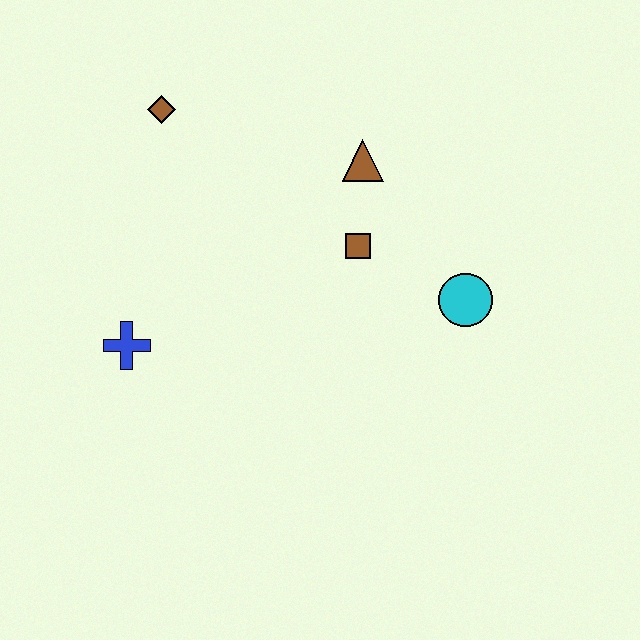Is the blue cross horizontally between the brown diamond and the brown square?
No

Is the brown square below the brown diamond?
Yes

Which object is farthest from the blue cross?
The cyan circle is farthest from the blue cross.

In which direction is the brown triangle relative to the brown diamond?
The brown triangle is to the right of the brown diamond.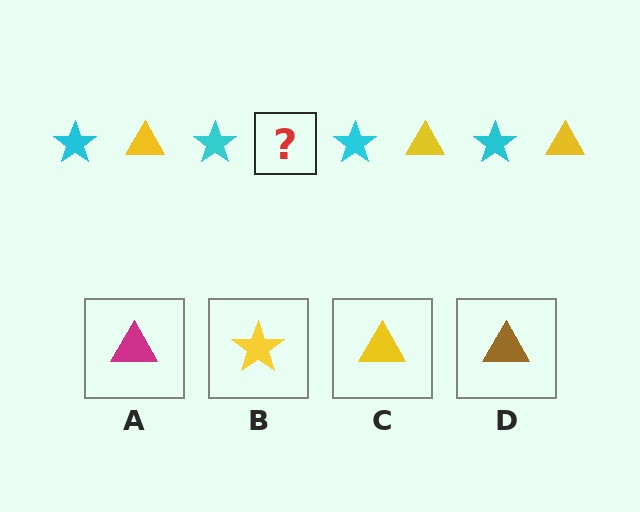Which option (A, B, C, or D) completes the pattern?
C.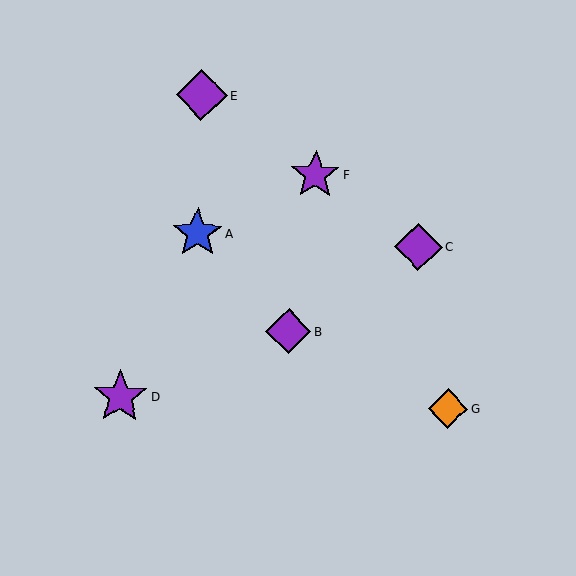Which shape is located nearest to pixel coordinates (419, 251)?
The purple diamond (labeled C) at (418, 247) is nearest to that location.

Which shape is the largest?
The purple star (labeled D) is the largest.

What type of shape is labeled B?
Shape B is a purple diamond.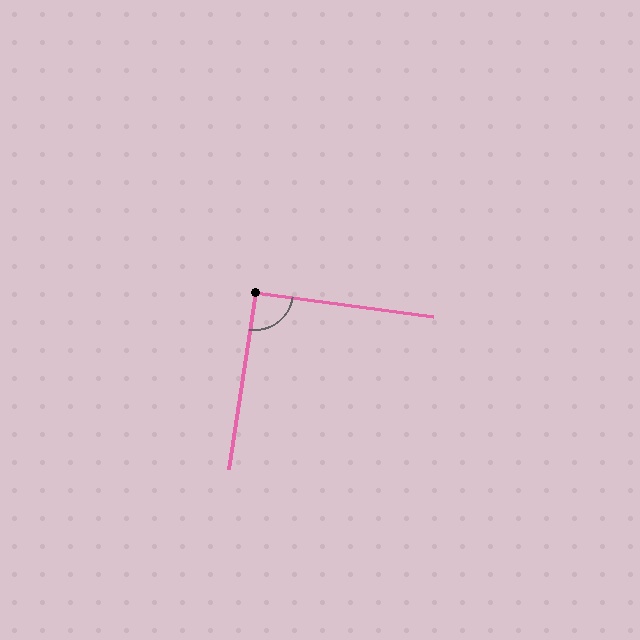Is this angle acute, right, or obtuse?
It is approximately a right angle.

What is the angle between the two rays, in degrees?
Approximately 91 degrees.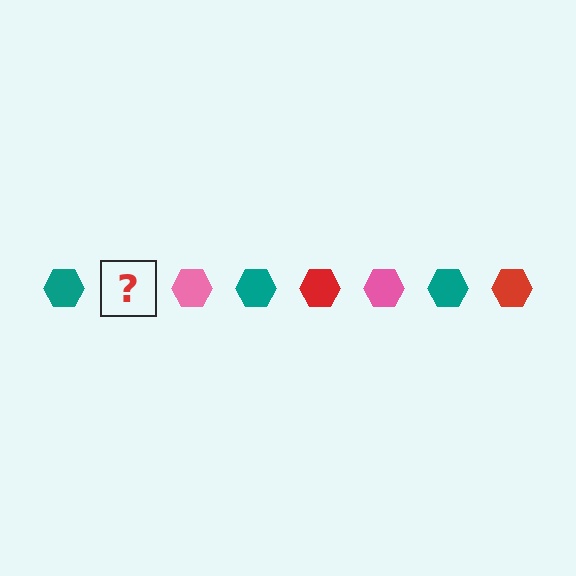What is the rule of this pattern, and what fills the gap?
The rule is that the pattern cycles through teal, red, pink hexagons. The gap should be filled with a red hexagon.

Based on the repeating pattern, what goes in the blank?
The blank should be a red hexagon.